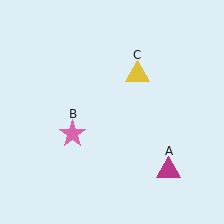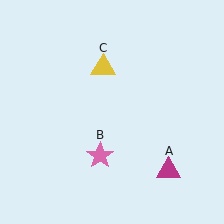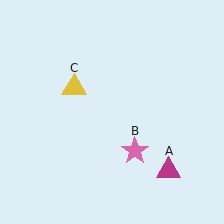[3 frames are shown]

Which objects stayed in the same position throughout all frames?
Magenta triangle (object A) remained stationary.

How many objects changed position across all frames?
2 objects changed position: pink star (object B), yellow triangle (object C).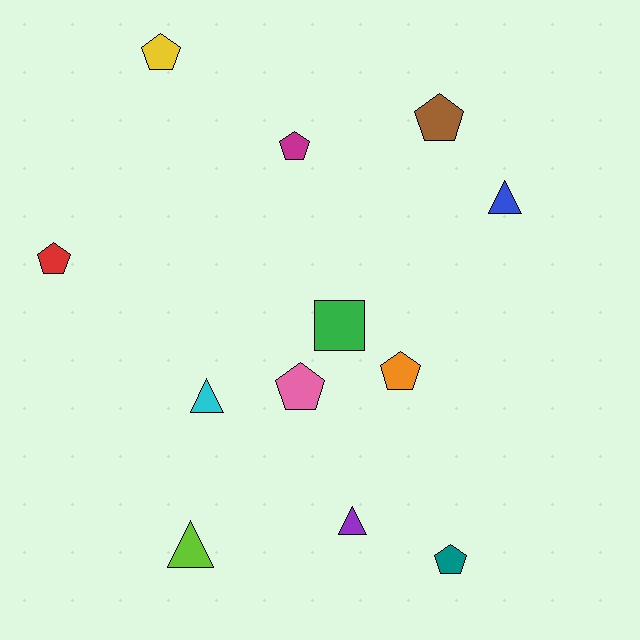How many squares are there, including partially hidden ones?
There is 1 square.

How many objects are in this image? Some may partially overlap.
There are 12 objects.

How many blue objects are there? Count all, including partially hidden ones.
There is 1 blue object.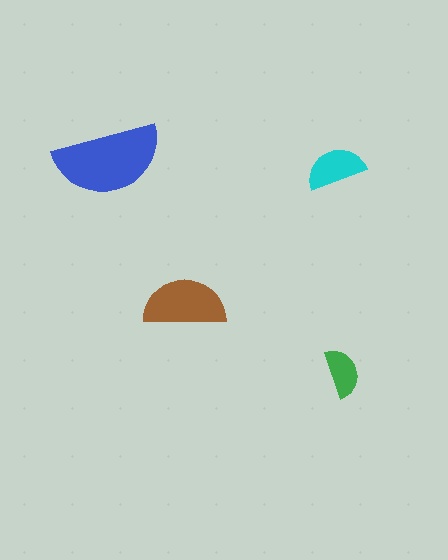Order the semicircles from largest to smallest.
the blue one, the brown one, the cyan one, the green one.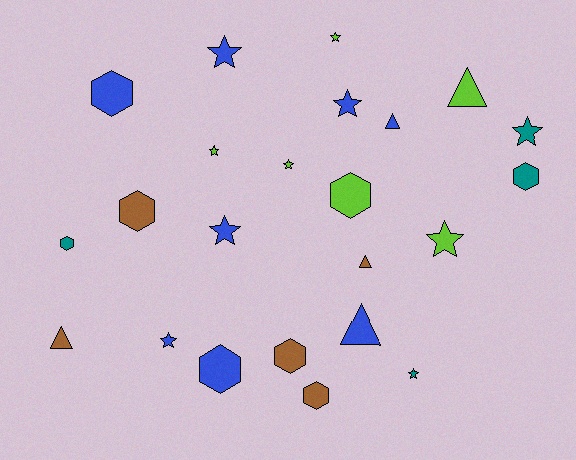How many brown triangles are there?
There are 2 brown triangles.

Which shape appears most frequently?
Star, with 10 objects.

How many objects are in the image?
There are 23 objects.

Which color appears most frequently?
Blue, with 8 objects.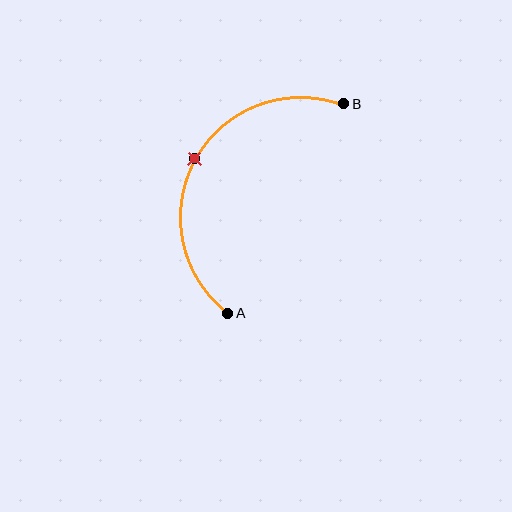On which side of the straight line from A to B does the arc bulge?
The arc bulges to the left of the straight line connecting A and B.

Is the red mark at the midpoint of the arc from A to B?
Yes. The red mark lies on the arc at equal arc-length from both A and B — it is the arc midpoint.